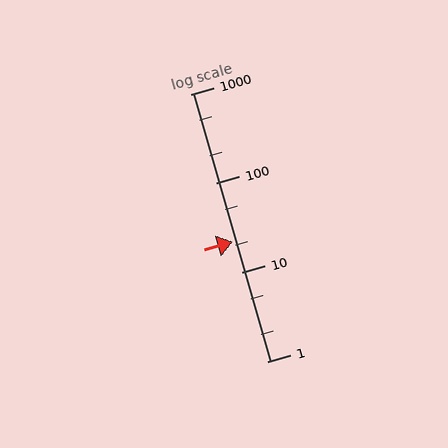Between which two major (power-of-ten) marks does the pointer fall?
The pointer is between 10 and 100.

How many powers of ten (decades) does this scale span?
The scale spans 3 decades, from 1 to 1000.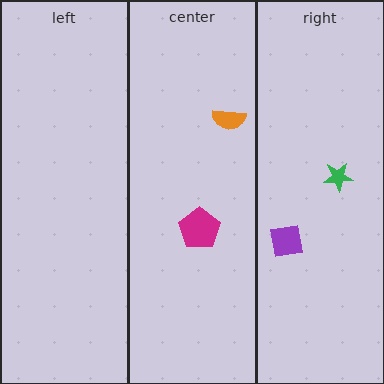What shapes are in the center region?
The orange semicircle, the magenta pentagon.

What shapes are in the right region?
The green star, the purple square.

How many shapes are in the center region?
2.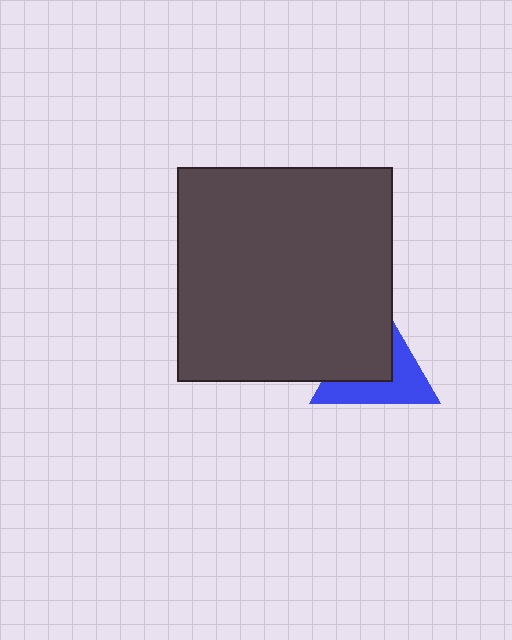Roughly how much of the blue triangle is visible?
About half of it is visible (roughly 48%).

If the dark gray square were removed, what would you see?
You would see the complete blue triangle.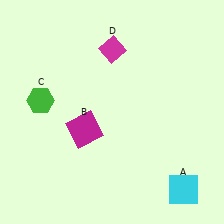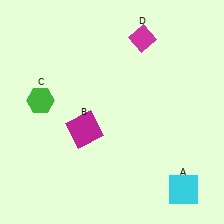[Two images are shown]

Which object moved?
The magenta diamond (D) moved right.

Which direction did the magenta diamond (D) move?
The magenta diamond (D) moved right.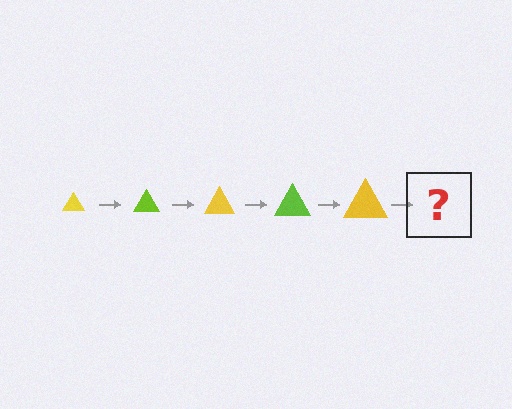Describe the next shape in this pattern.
It should be a lime triangle, larger than the previous one.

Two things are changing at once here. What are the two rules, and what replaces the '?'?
The two rules are that the triangle grows larger each step and the color cycles through yellow and lime. The '?' should be a lime triangle, larger than the previous one.